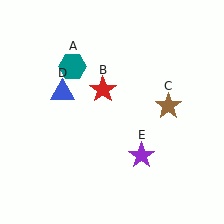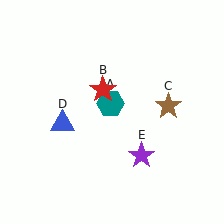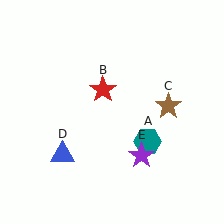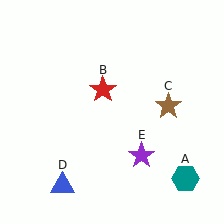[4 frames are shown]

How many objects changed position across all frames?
2 objects changed position: teal hexagon (object A), blue triangle (object D).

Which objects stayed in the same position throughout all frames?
Red star (object B) and brown star (object C) and purple star (object E) remained stationary.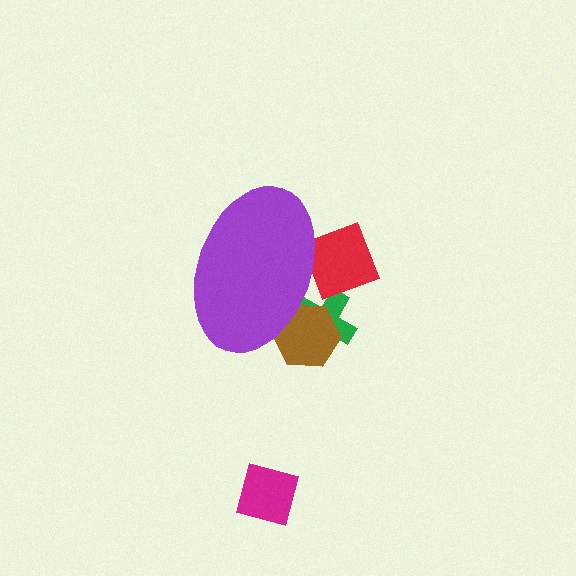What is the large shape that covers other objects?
A purple ellipse.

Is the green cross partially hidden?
Yes, the green cross is partially hidden behind the purple ellipse.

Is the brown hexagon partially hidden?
Yes, the brown hexagon is partially hidden behind the purple ellipse.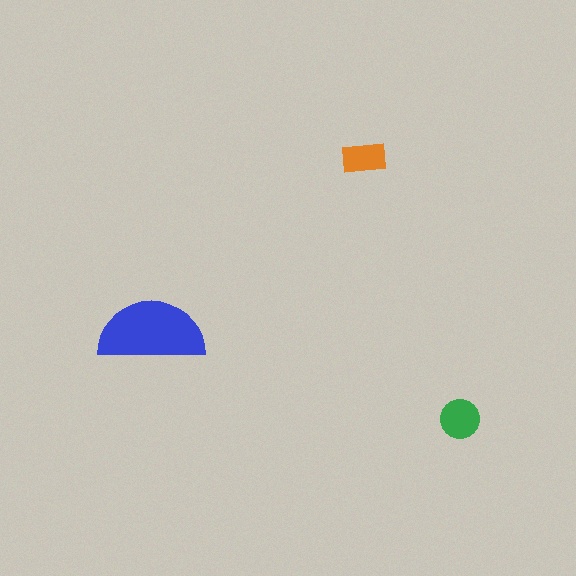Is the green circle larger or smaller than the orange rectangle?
Larger.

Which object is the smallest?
The orange rectangle.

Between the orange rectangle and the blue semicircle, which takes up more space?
The blue semicircle.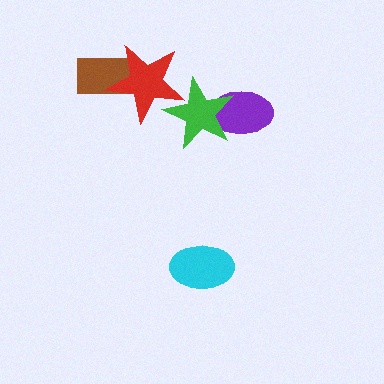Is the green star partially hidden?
No, no other shape covers it.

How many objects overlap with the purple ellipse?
1 object overlaps with the purple ellipse.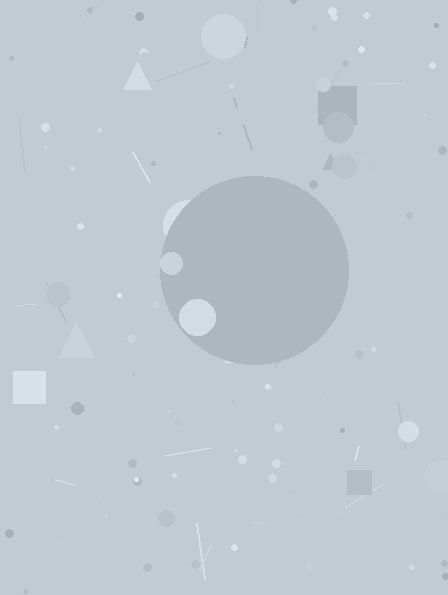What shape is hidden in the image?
A circle is hidden in the image.